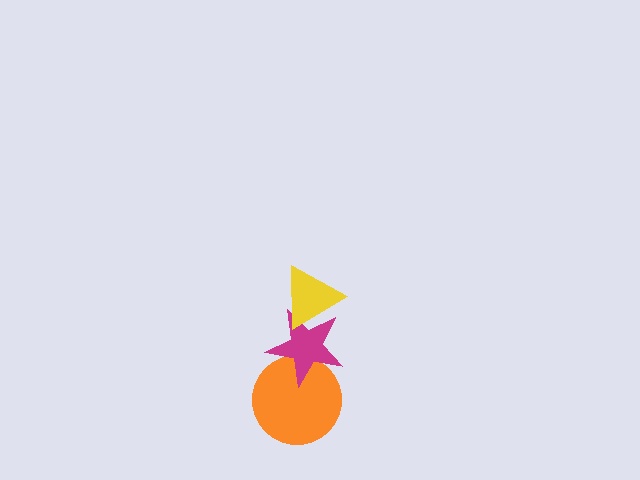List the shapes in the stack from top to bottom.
From top to bottom: the yellow triangle, the magenta star, the orange circle.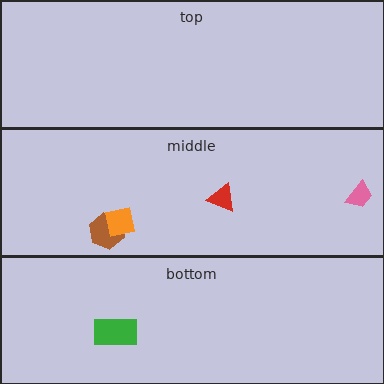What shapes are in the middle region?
The red triangle, the brown hexagon, the pink trapezoid, the orange square.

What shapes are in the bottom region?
The green rectangle.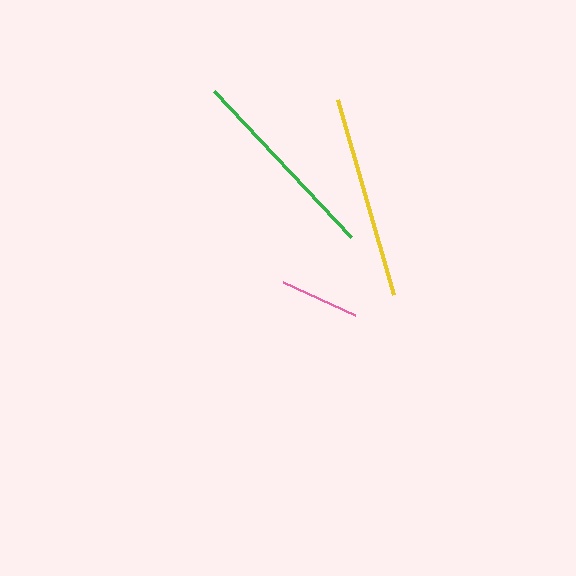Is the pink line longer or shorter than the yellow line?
The yellow line is longer than the pink line.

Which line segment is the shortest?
The pink line is the shortest at approximately 79 pixels.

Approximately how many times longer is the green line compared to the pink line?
The green line is approximately 2.5 times the length of the pink line.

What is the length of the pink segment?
The pink segment is approximately 79 pixels long.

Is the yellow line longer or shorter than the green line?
The yellow line is longer than the green line.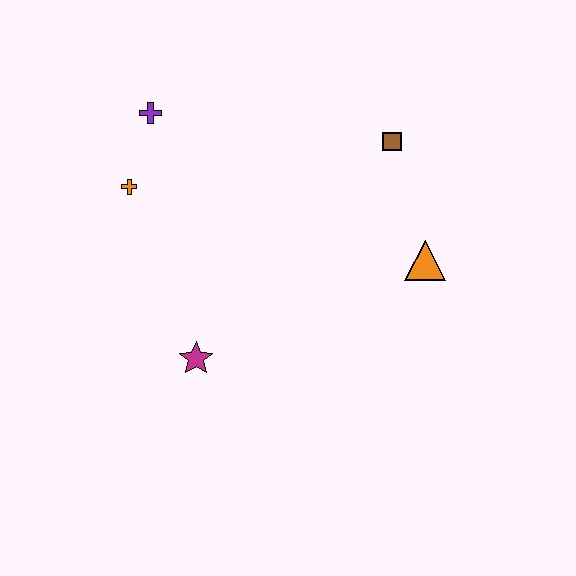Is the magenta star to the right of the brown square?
No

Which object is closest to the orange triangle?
The brown square is closest to the orange triangle.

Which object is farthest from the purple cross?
The orange triangle is farthest from the purple cross.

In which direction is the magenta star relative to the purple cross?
The magenta star is below the purple cross.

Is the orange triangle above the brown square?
No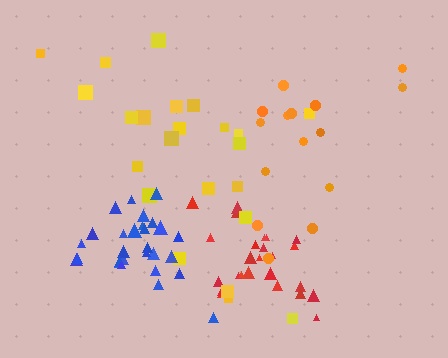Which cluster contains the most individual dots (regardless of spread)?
Blue (28).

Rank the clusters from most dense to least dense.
blue, red, orange, yellow.